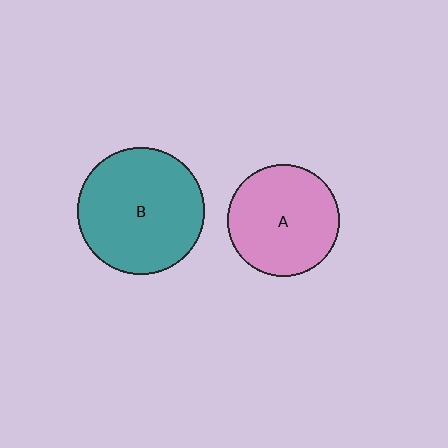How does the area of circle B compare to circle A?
Approximately 1.3 times.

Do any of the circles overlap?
No, none of the circles overlap.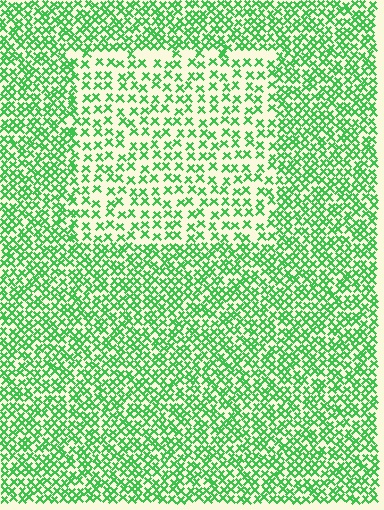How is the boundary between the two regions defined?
The boundary is defined by a change in element density (approximately 1.9x ratio). All elements are the same color, size, and shape.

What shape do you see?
I see a rectangle.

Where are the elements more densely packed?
The elements are more densely packed outside the rectangle boundary.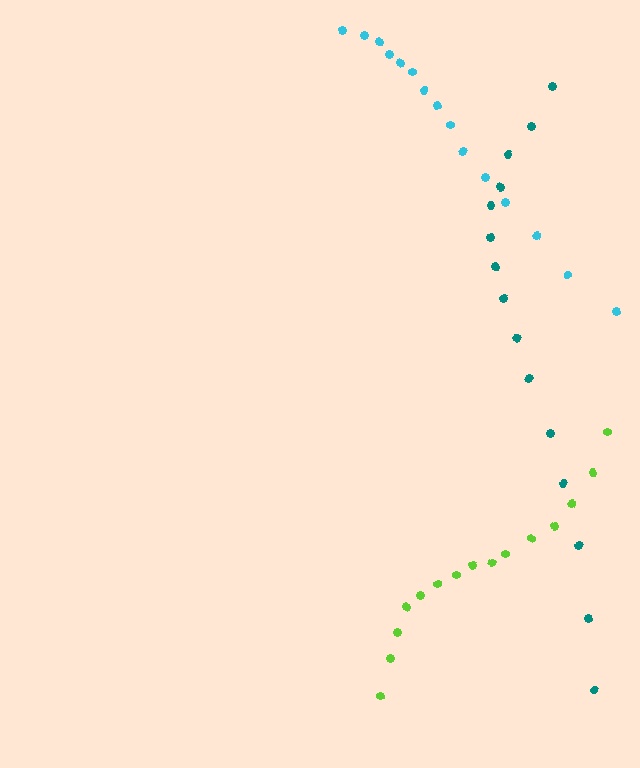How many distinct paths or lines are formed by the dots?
There are 3 distinct paths.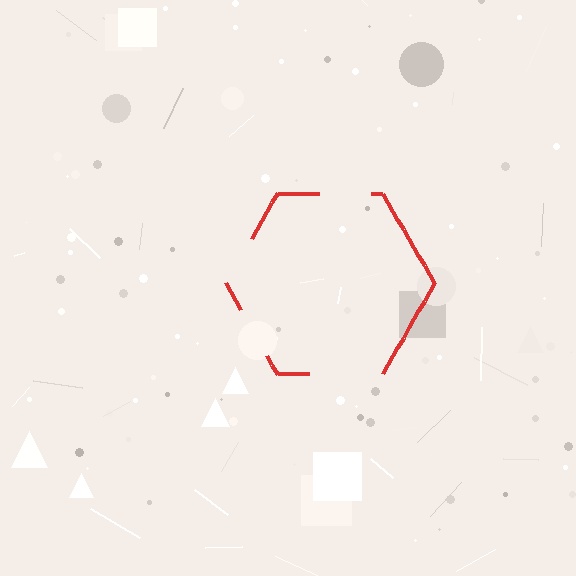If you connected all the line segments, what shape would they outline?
They would outline a hexagon.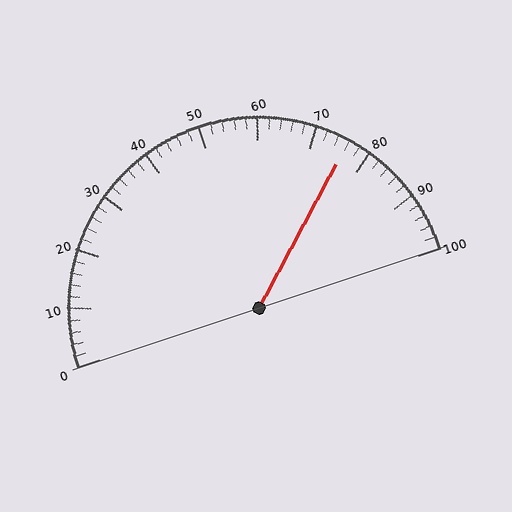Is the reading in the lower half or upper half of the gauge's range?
The reading is in the upper half of the range (0 to 100).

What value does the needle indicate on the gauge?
The needle indicates approximately 76.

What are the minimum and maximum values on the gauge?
The gauge ranges from 0 to 100.